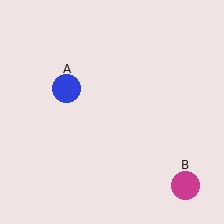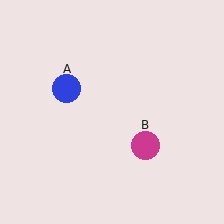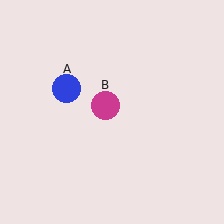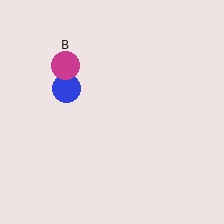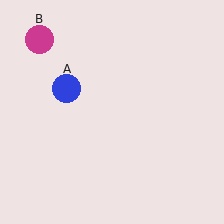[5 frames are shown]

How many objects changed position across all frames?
1 object changed position: magenta circle (object B).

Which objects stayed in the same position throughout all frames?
Blue circle (object A) remained stationary.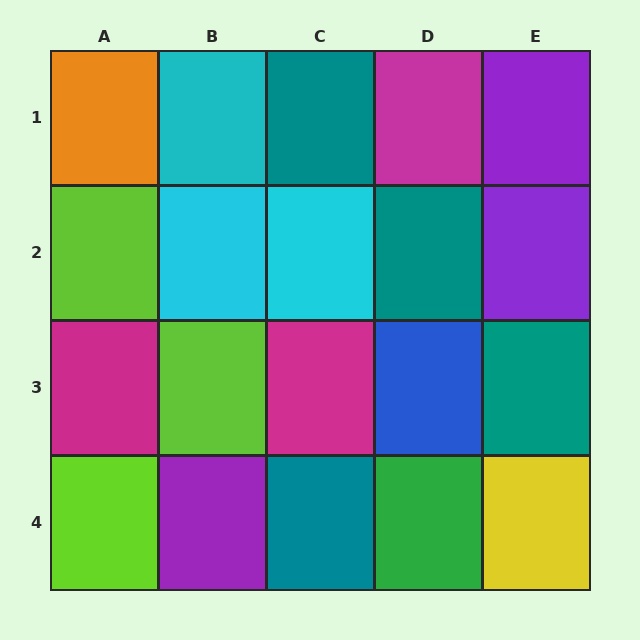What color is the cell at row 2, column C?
Cyan.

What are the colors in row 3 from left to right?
Magenta, lime, magenta, blue, teal.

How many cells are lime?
3 cells are lime.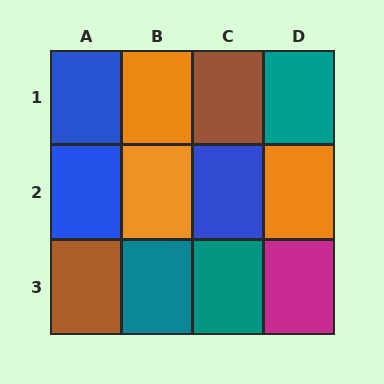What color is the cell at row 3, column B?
Teal.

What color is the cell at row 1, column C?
Brown.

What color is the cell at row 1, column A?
Blue.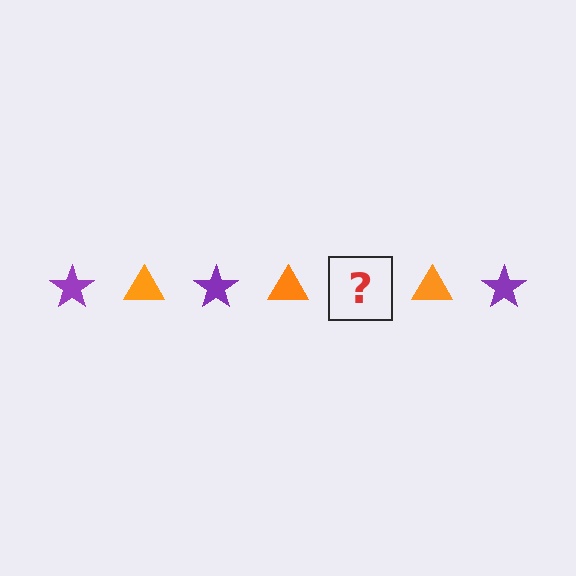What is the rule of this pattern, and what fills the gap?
The rule is that the pattern alternates between purple star and orange triangle. The gap should be filled with a purple star.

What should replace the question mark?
The question mark should be replaced with a purple star.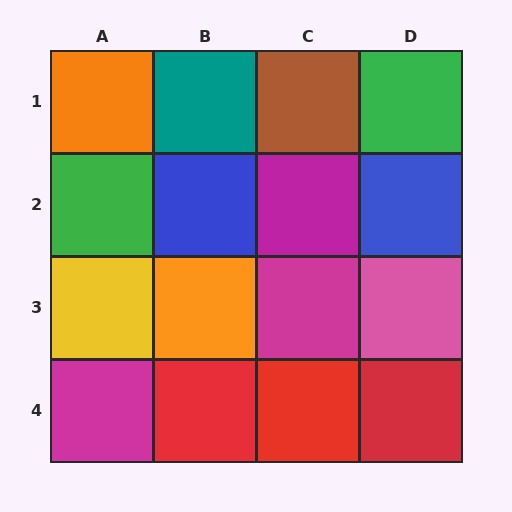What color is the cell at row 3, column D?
Pink.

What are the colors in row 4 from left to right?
Magenta, red, red, red.